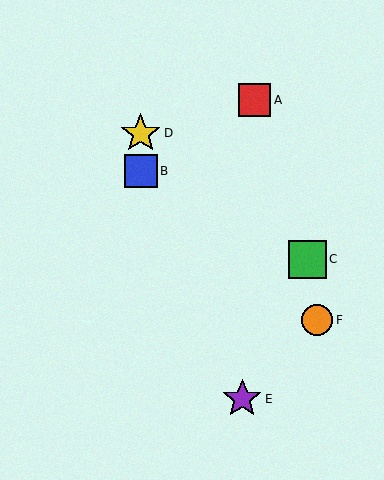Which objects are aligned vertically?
Objects B, D are aligned vertically.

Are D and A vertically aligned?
No, D is at x≈141 and A is at x≈254.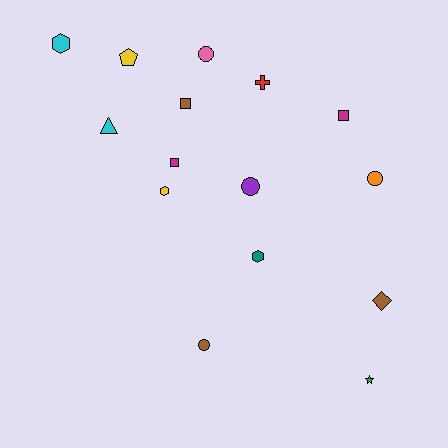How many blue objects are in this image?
There are no blue objects.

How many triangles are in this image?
There is 1 triangle.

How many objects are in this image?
There are 15 objects.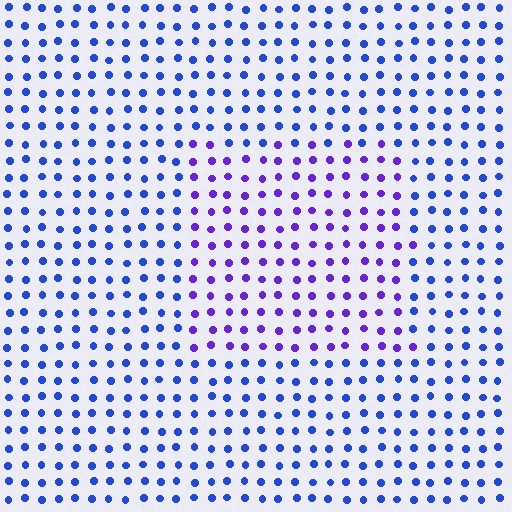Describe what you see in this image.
The image is filled with small blue elements in a uniform arrangement. A rectangle-shaped region is visible where the elements are tinted to a slightly different hue, forming a subtle color boundary.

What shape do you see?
I see a rectangle.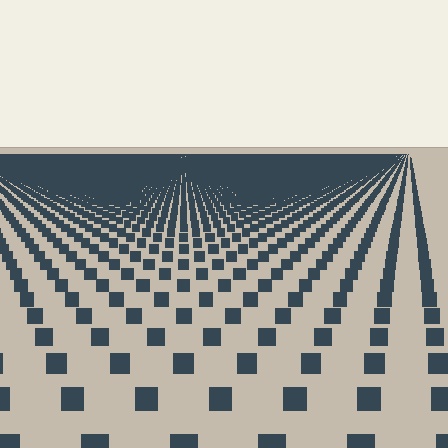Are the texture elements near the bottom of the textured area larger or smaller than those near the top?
Larger. Near the bottom, elements are closer to the viewer and appear at a bigger on-screen size.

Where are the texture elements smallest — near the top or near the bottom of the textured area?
Near the top.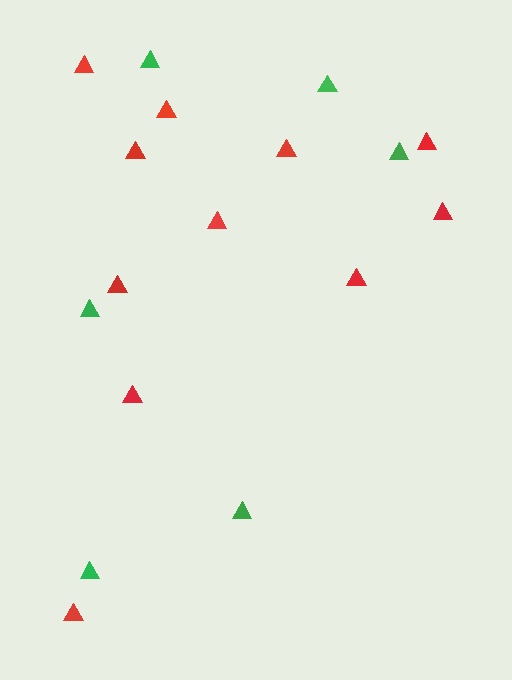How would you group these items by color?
There are 2 groups: one group of green triangles (6) and one group of red triangles (11).